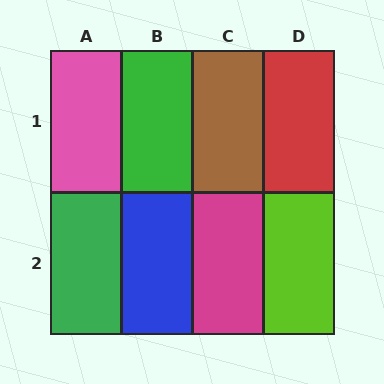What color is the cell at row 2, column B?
Blue.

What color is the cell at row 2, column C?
Magenta.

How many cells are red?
1 cell is red.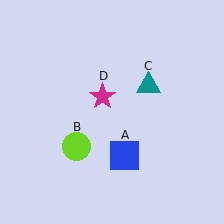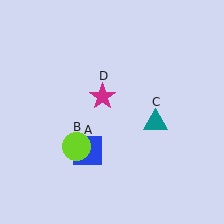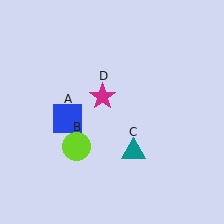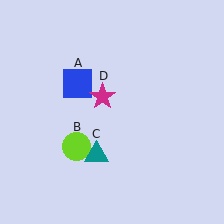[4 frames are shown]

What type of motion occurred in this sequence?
The blue square (object A), teal triangle (object C) rotated clockwise around the center of the scene.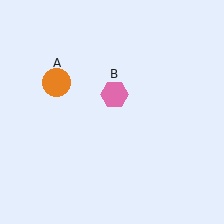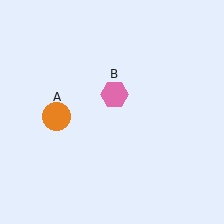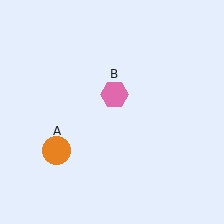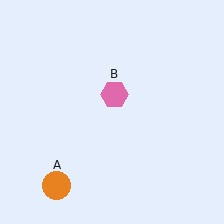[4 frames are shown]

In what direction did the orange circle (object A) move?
The orange circle (object A) moved down.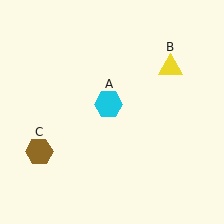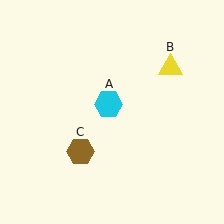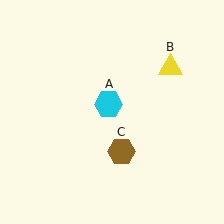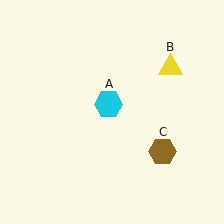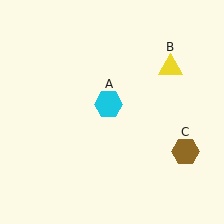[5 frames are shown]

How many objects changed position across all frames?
1 object changed position: brown hexagon (object C).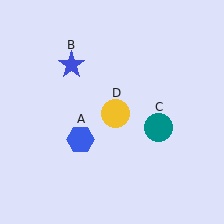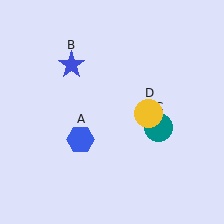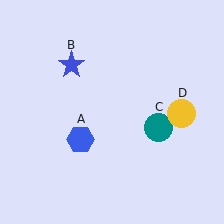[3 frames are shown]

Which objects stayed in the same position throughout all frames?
Blue hexagon (object A) and blue star (object B) and teal circle (object C) remained stationary.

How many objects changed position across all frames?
1 object changed position: yellow circle (object D).